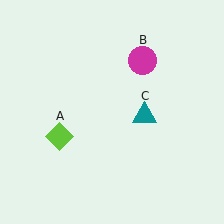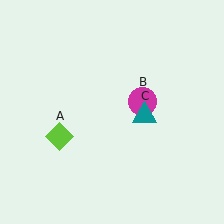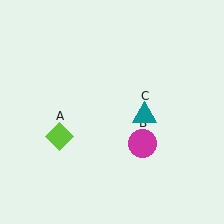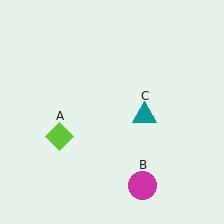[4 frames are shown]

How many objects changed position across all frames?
1 object changed position: magenta circle (object B).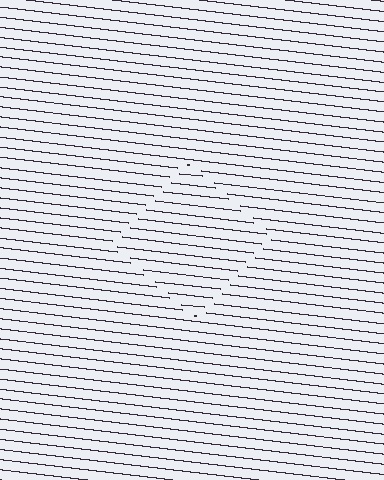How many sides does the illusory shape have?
4 sides — the line-ends trace a square.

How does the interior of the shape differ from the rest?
The interior of the shape contains the same grating, shifted by half a period — the contour is defined by the phase discontinuity where line-ends from the inner and outer gratings abut.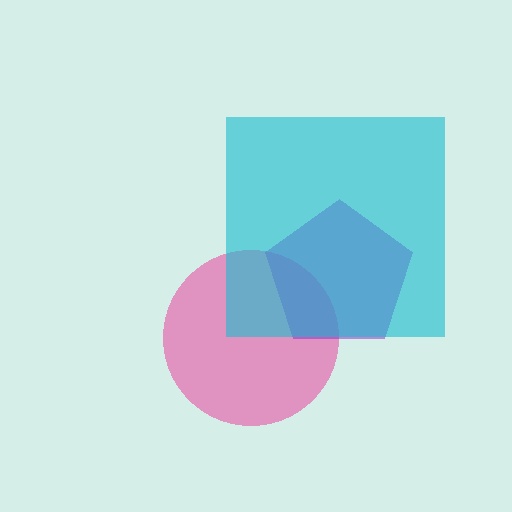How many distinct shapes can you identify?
There are 3 distinct shapes: a pink circle, a purple pentagon, a cyan square.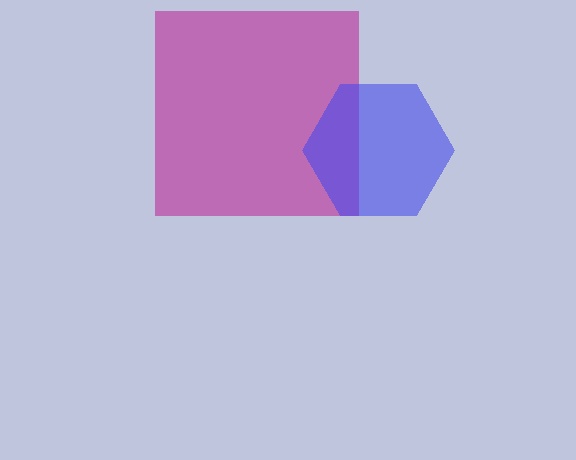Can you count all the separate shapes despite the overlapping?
Yes, there are 2 separate shapes.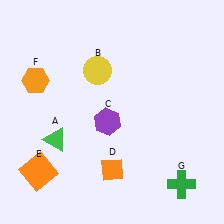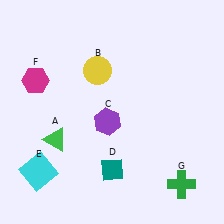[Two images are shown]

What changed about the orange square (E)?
In Image 1, E is orange. In Image 2, it changed to cyan.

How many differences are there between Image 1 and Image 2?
There are 3 differences between the two images.